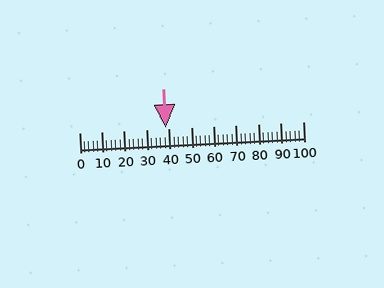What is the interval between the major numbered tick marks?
The major tick marks are spaced 10 units apart.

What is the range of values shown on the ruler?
The ruler shows values from 0 to 100.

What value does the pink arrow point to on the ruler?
The pink arrow points to approximately 38.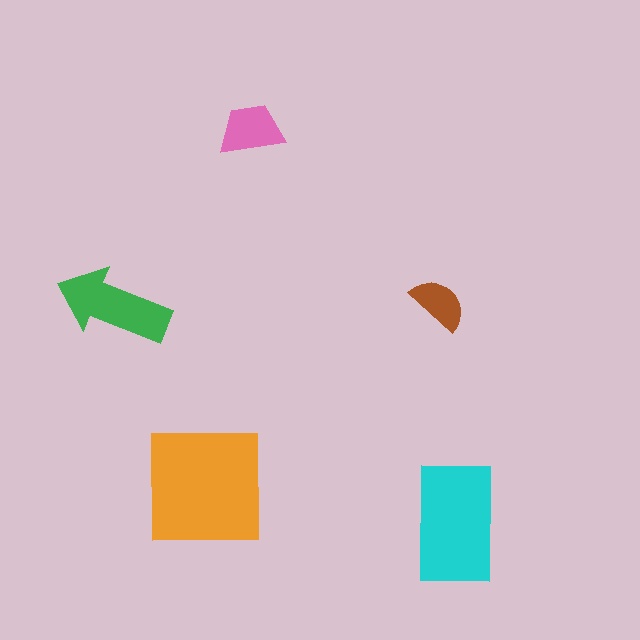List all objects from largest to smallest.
The orange square, the cyan rectangle, the green arrow, the pink trapezoid, the brown semicircle.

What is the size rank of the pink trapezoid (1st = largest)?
4th.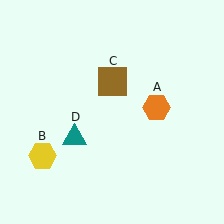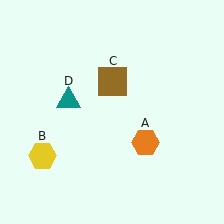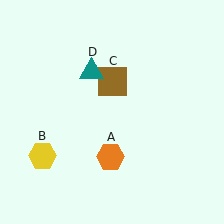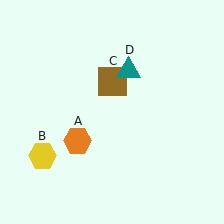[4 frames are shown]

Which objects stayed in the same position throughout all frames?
Yellow hexagon (object B) and brown square (object C) remained stationary.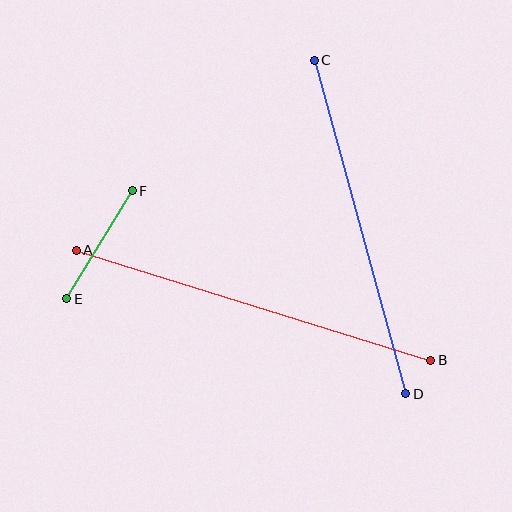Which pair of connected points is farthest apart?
Points A and B are farthest apart.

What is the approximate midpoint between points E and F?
The midpoint is at approximately (99, 245) pixels.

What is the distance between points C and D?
The distance is approximately 346 pixels.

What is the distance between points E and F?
The distance is approximately 126 pixels.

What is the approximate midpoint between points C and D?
The midpoint is at approximately (360, 227) pixels.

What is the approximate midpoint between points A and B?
The midpoint is at approximately (253, 305) pixels.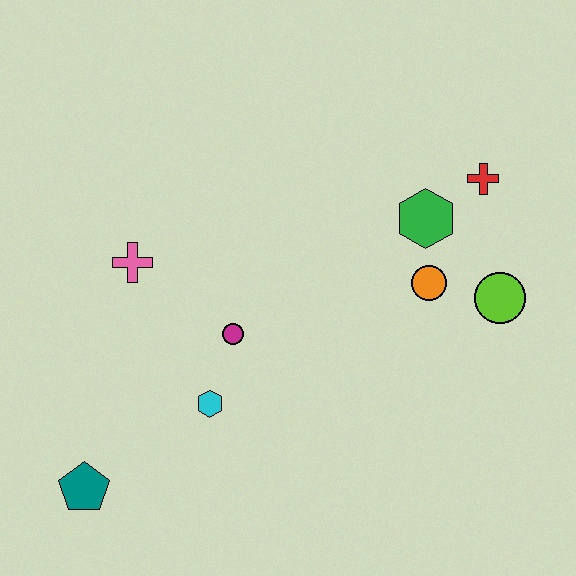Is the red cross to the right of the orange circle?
Yes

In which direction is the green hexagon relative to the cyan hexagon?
The green hexagon is to the right of the cyan hexagon.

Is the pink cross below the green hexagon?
Yes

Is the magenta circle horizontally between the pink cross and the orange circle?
Yes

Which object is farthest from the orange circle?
The teal pentagon is farthest from the orange circle.